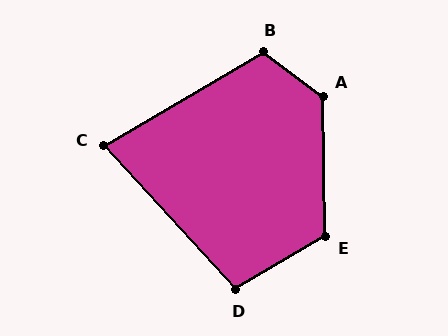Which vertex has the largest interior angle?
A, at approximately 127 degrees.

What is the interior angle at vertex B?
Approximately 113 degrees (obtuse).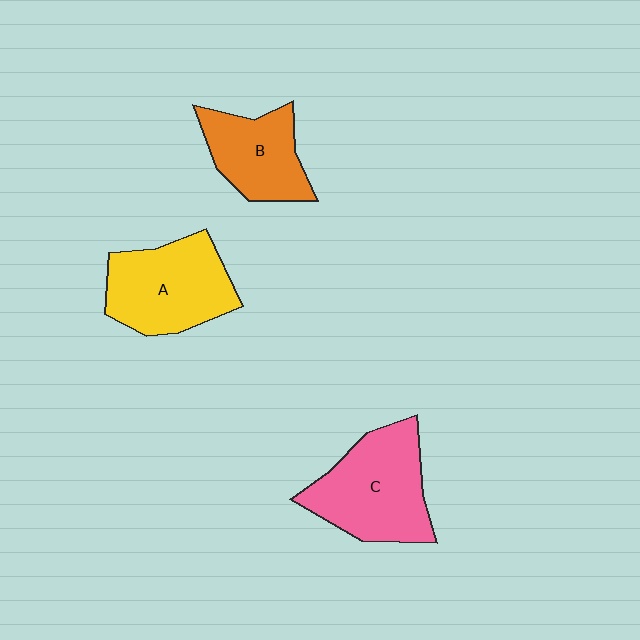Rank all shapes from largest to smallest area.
From largest to smallest: C (pink), A (yellow), B (orange).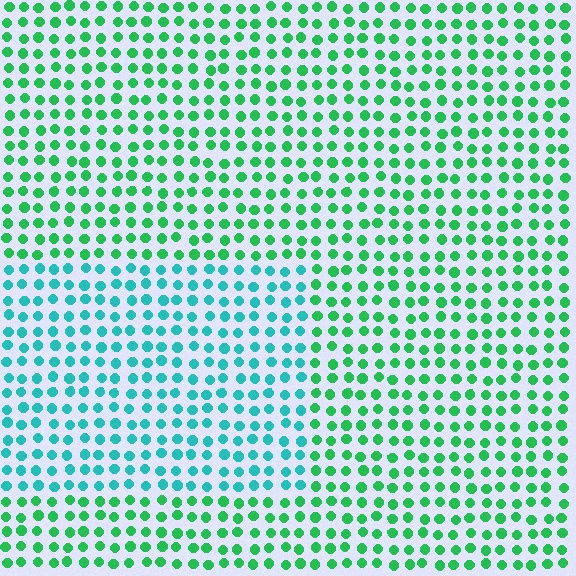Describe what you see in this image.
The image is filled with small green elements in a uniform arrangement. A rectangle-shaped region is visible where the elements are tinted to a slightly different hue, forming a subtle color boundary.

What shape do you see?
I see a rectangle.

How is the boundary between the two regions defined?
The boundary is defined purely by a slight shift in hue (about 40 degrees). Spacing, size, and orientation are identical on both sides.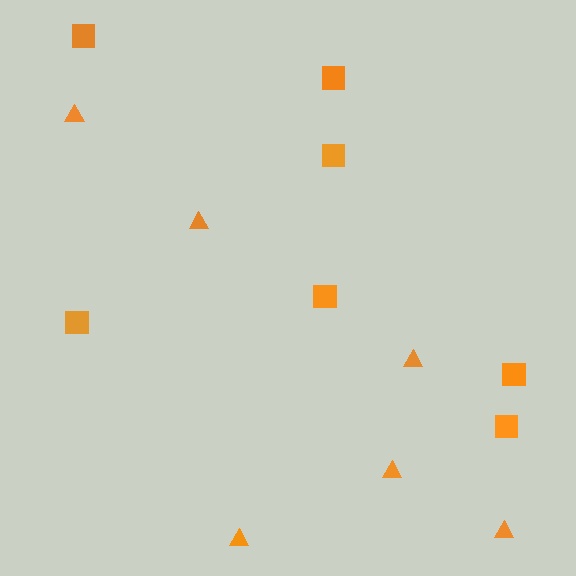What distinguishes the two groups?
There are 2 groups: one group of triangles (6) and one group of squares (7).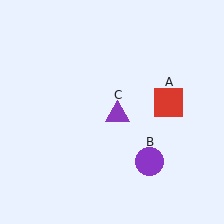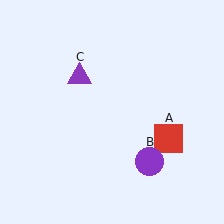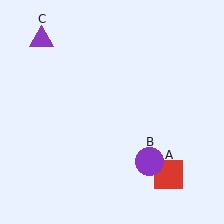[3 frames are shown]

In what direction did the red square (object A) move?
The red square (object A) moved down.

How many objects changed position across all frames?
2 objects changed position: red square (object A), purple triangle (object C).